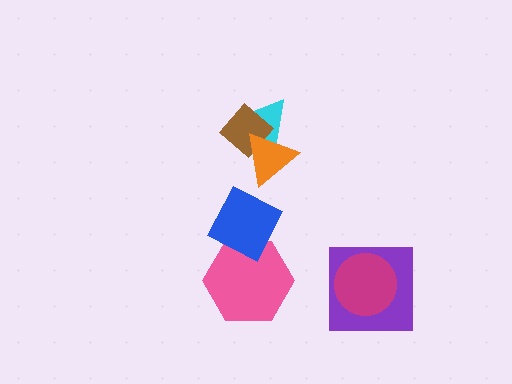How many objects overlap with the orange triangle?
2 objects overlap with the orange triangle.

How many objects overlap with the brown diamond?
2 objects overlap with the brown diamond.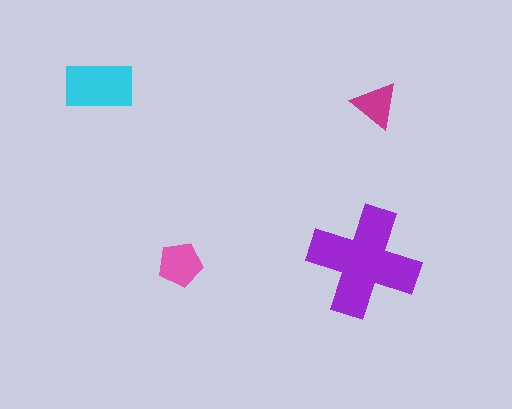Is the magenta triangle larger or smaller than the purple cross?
Smaller.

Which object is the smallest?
The magenta triangle.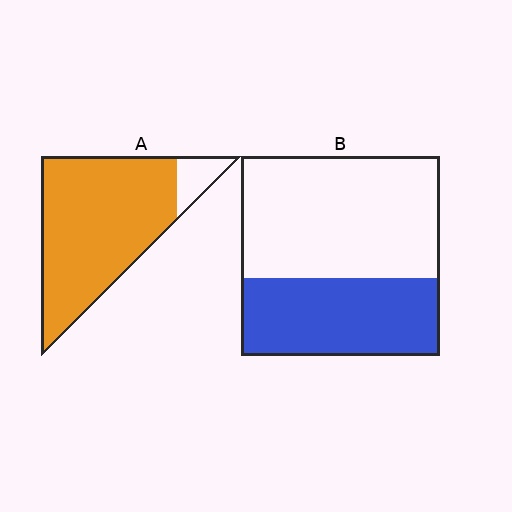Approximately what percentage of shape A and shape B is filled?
A is approximately 90% and B is approximately 40%.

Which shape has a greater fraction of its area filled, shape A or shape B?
Shape A.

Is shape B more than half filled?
No.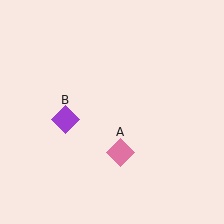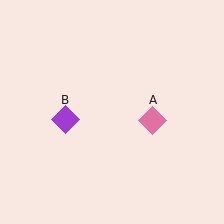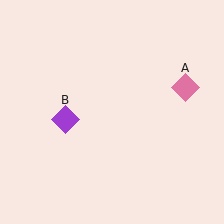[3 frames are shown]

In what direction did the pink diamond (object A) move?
The pink diamond (object A) moved up and to the right.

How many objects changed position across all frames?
1 object changed position: pink diamond (object A).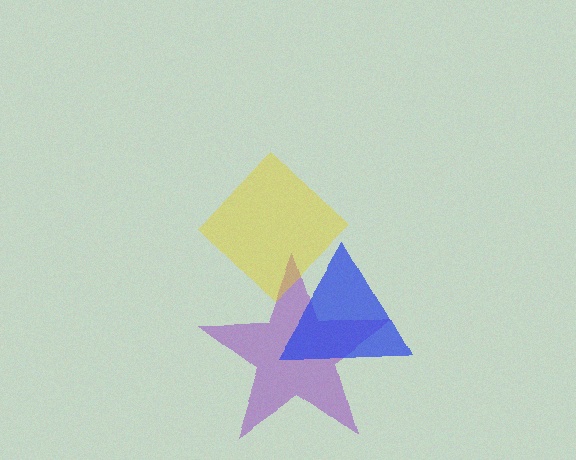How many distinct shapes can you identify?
There are 3 distinct shapes: a purple star, a blue triangle, a yellow diamond.